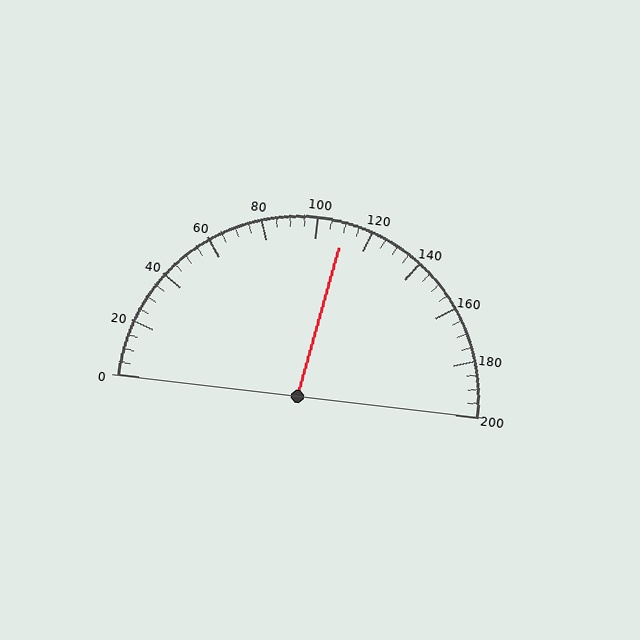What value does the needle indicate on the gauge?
The needle indicates approximately 110.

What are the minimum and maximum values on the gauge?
The gauge ranges from 0 to 200.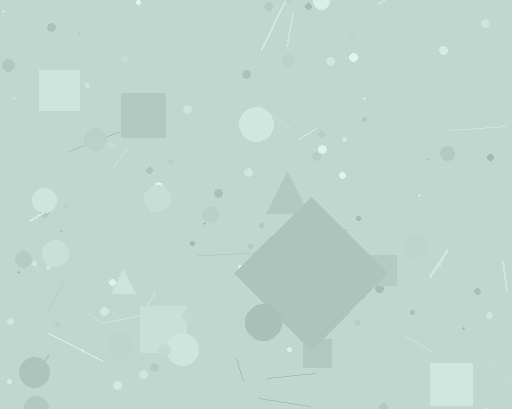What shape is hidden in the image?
A diamond is hidden in the image.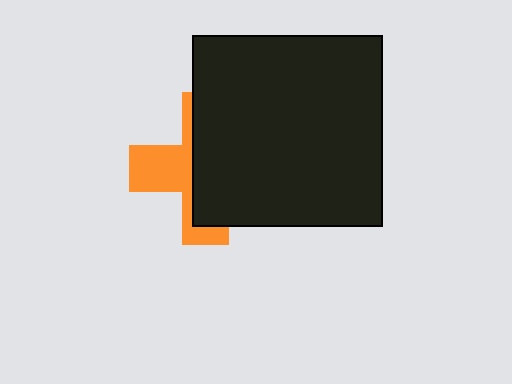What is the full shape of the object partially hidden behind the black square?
The partially hidden object is an orange cross.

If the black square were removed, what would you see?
You would see the complete orange cross.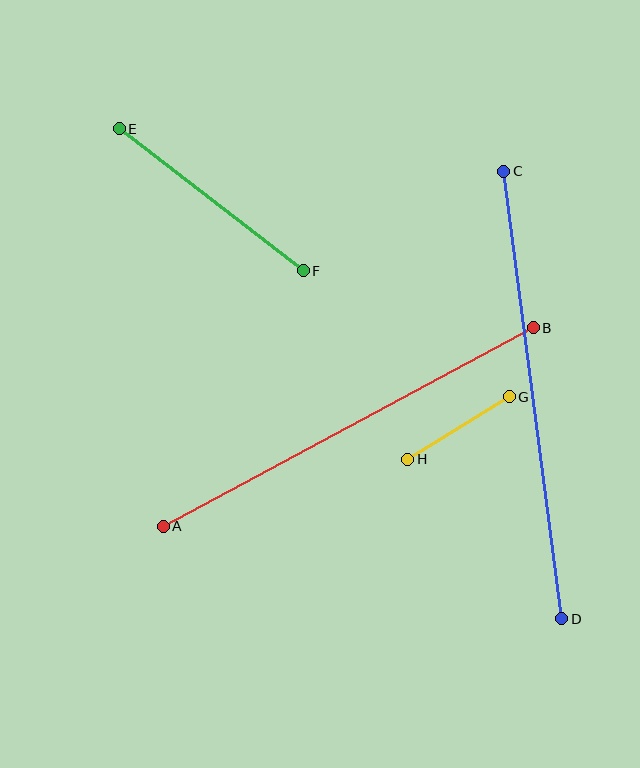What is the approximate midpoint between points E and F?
The midpoint is at approximately (211, 200) pixels.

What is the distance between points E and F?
The distance is approximately 232 pixels.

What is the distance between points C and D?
The distance is approximately 451 pixels.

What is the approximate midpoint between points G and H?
The midpoint is at approximately (459, 428) pixels.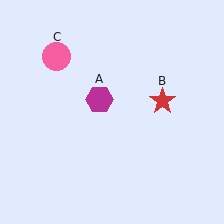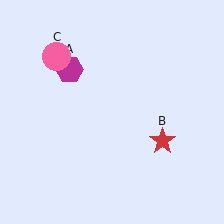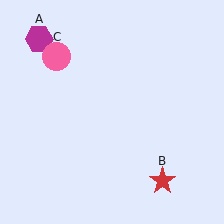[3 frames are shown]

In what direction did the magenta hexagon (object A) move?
The magenta hexagon (object A) moved up and to the left.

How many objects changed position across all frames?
2 objects changed position: magenta hexagon (object A), red star (object B).